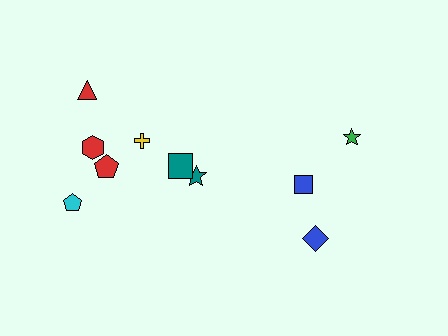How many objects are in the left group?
There are 7 objects.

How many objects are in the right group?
There are 3 objects.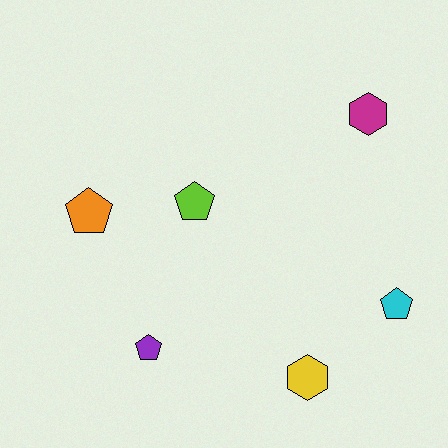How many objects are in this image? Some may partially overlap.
There are 6 objects.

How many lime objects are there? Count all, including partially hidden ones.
There is 1 lime object.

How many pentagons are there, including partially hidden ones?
There are 4 pentagons.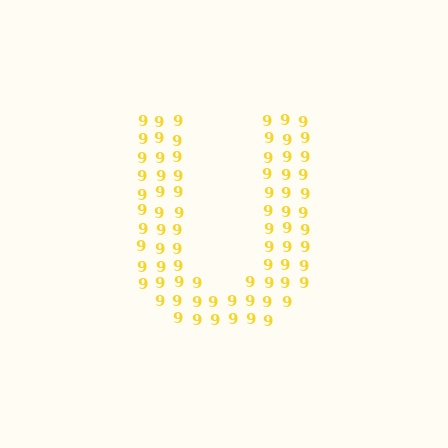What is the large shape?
The large shape is the letter U.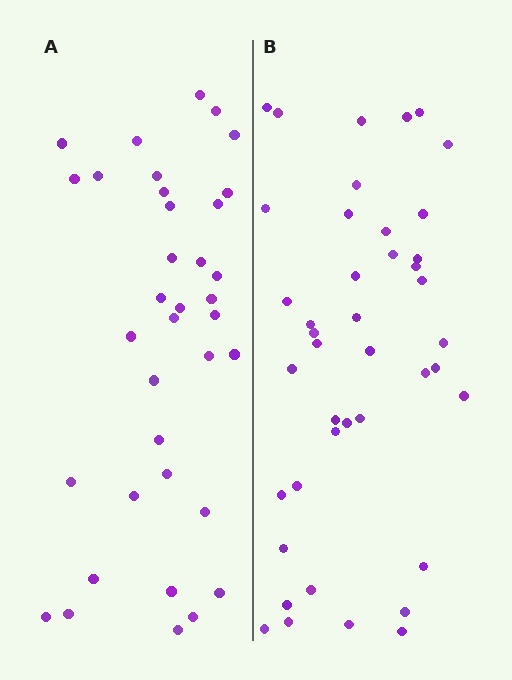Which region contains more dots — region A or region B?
Region B (the right region) has more dots.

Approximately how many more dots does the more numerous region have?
Region B has about 6 more dots than region A.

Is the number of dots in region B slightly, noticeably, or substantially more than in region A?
Region B has only slightly more — the two regions are fairly close. The ratio is roughly 1.2 to 1.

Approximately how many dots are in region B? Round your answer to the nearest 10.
About 40 dots. (The exact count is 42, which rounds to 40.)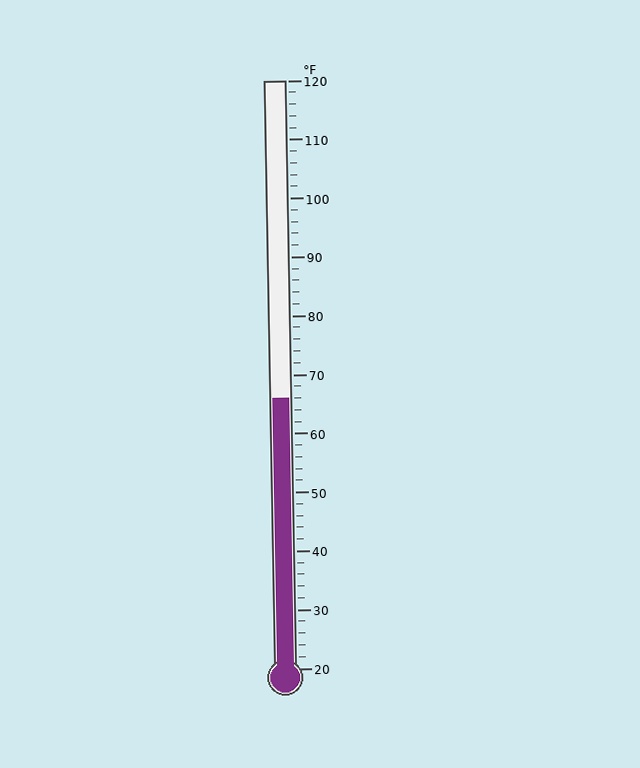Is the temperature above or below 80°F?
The temperature is below 80°F.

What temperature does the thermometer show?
The thermometer shows approximately 66°F.